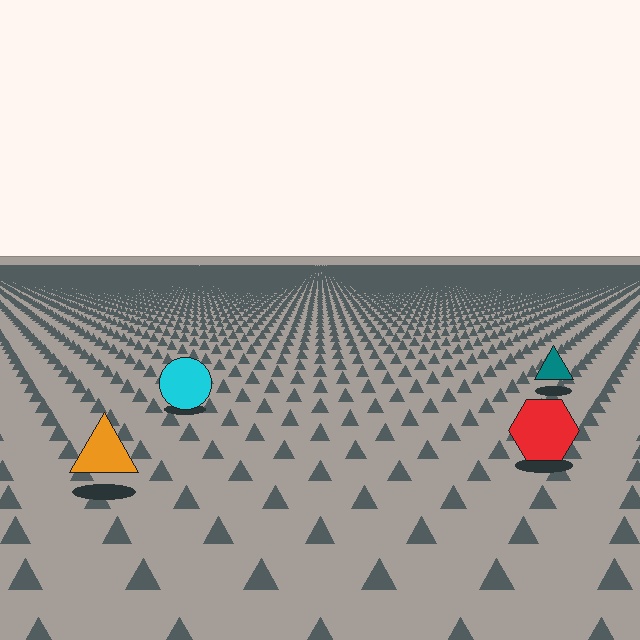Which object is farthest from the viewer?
The teal triangle is farthest from the viewer. It appears smaller and the ground texture around it is denser.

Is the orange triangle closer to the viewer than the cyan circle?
Yes. The orange triangle is closer — you can tell from the texture gradient: the ground texture is coarser near it.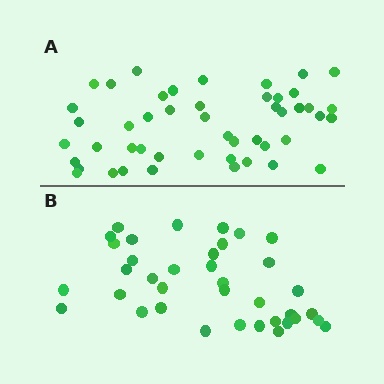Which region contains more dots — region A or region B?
Region A (the top region) has more dots.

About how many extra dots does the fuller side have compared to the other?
Region A has roughly 12 or so more dots than region B.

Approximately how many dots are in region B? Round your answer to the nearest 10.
About 40 dots. (The exact count is 37, which rounds to 40.)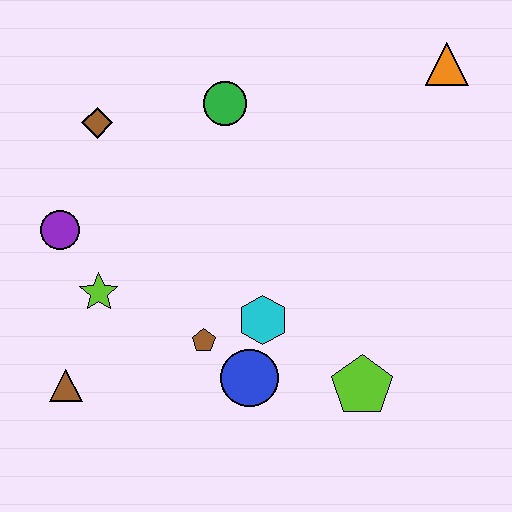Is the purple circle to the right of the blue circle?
No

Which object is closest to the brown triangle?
The lime star is closest to the brown triangle.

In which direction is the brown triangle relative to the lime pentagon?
The brown triangle is to the left of the lime pentagon.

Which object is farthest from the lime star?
The orange triangle is farthest from the lime star.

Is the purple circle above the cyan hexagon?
Yes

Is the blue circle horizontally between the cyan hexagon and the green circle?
Yes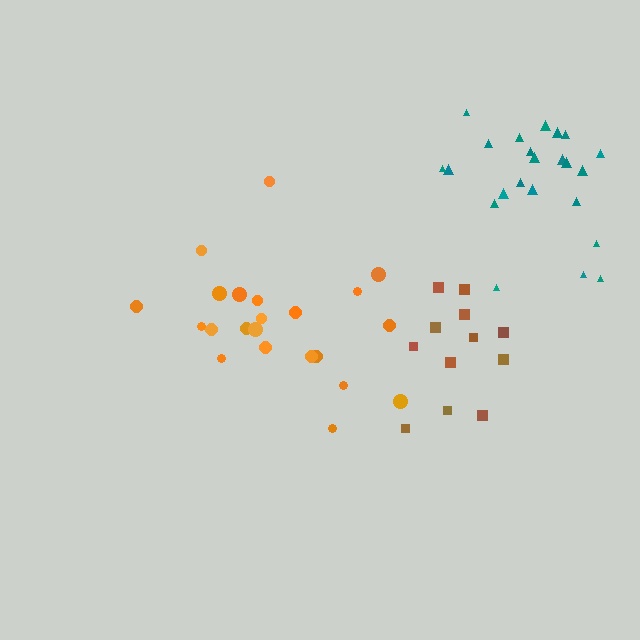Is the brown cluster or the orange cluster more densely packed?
Brown.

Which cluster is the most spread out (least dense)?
Orange.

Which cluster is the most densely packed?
Teal.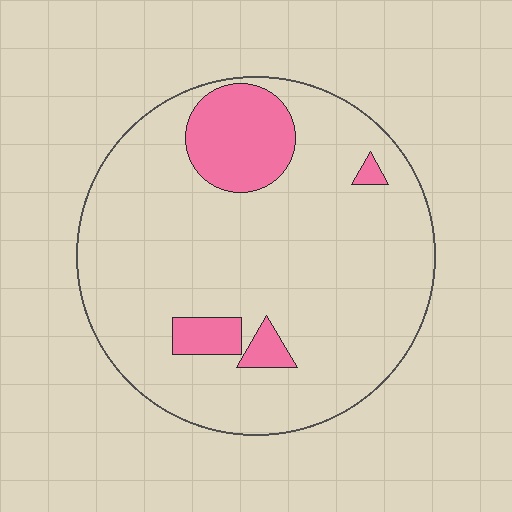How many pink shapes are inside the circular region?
4.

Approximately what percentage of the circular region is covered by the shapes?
Approximately 15%.